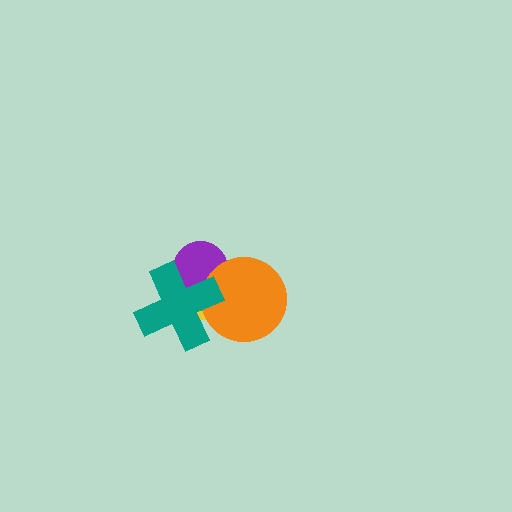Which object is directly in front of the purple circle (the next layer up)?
The orange circle is directly in front of the purple circle.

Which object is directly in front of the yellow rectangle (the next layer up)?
The purple circle is directly in front of the yellow rectangle.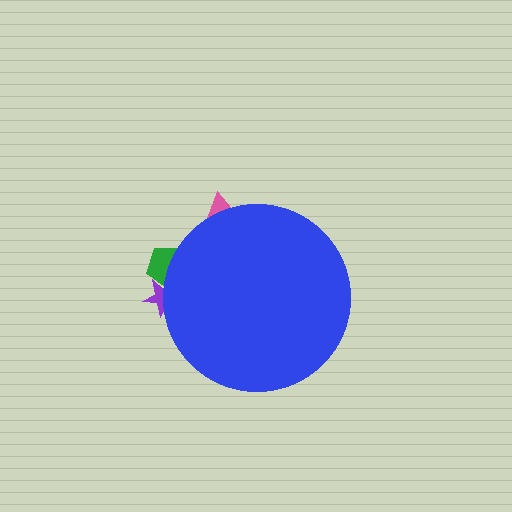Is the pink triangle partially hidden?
Yes, the pink triangle is partially hidden behind the blue circle.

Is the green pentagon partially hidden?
Yes, the green pentagon is partially hidden behind the blue circle.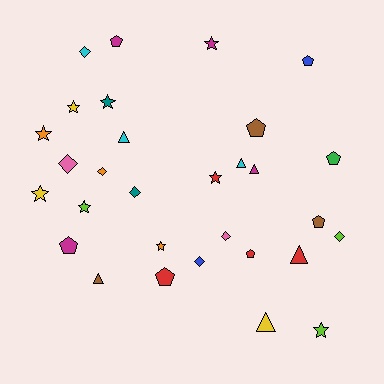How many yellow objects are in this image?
There are 3 yellow objects.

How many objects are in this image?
There are 30 objects.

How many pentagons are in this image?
There are 8 pentagons.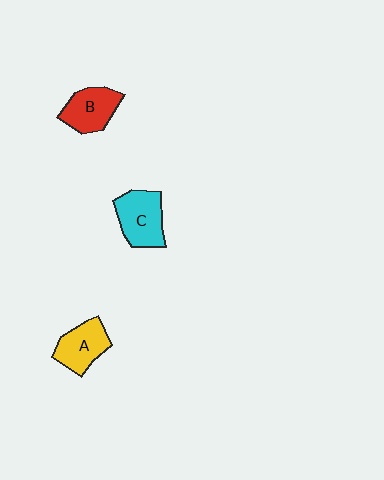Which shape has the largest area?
Shape C (cyan).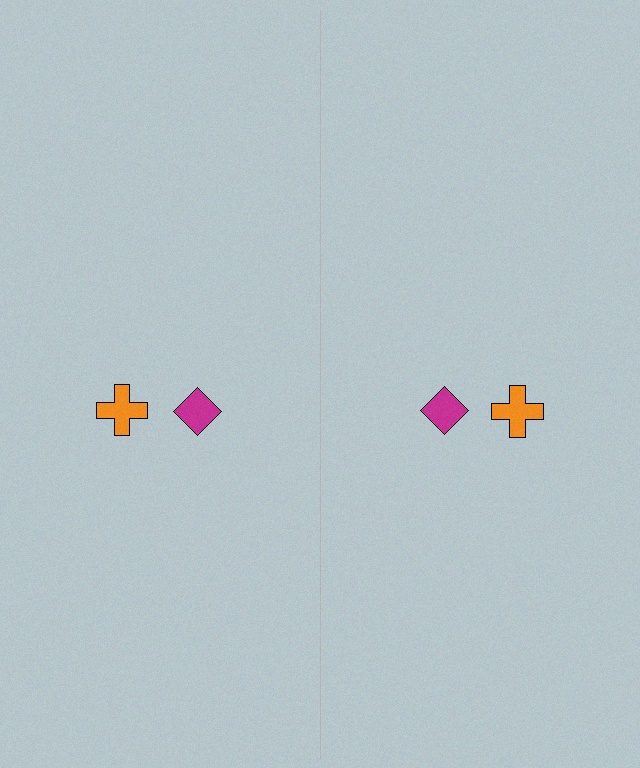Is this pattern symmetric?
Yes, this pattern has bilateral (reflection) symmetry.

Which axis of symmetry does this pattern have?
The pattern has a vertical axis of symmetry running through the center of the image.